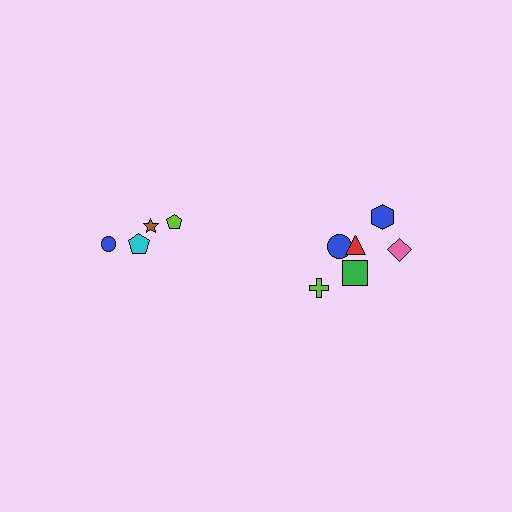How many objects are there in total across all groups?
There are 10 objects.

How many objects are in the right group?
There are 6 objects.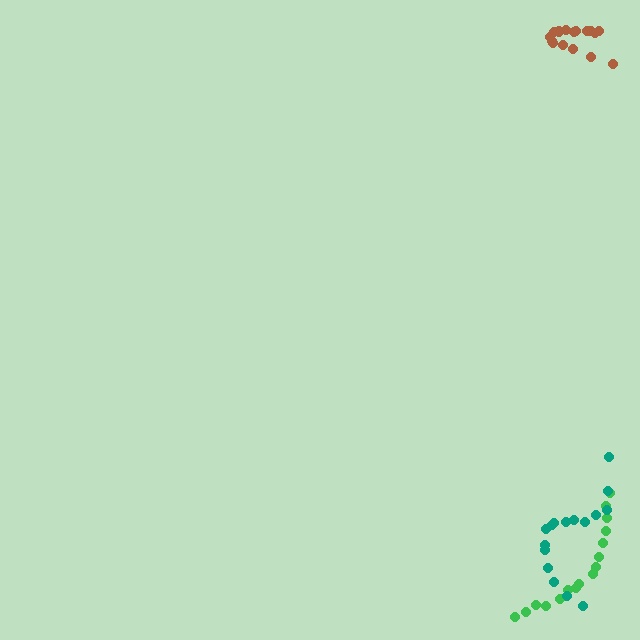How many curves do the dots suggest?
There are 3 distinct paths.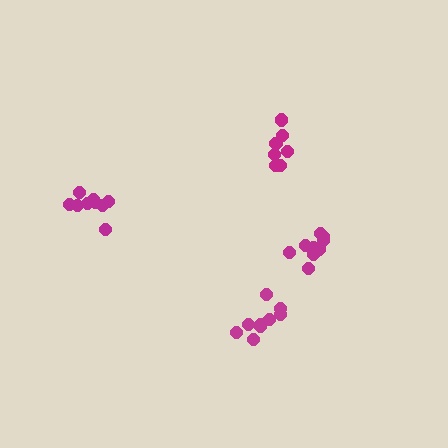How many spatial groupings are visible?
There are 4 spatial groupings.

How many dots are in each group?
Group 1: 7 dots, Group 2: 9 dots, Group 3: 9 dots, Group 4: 9 dots (34 total).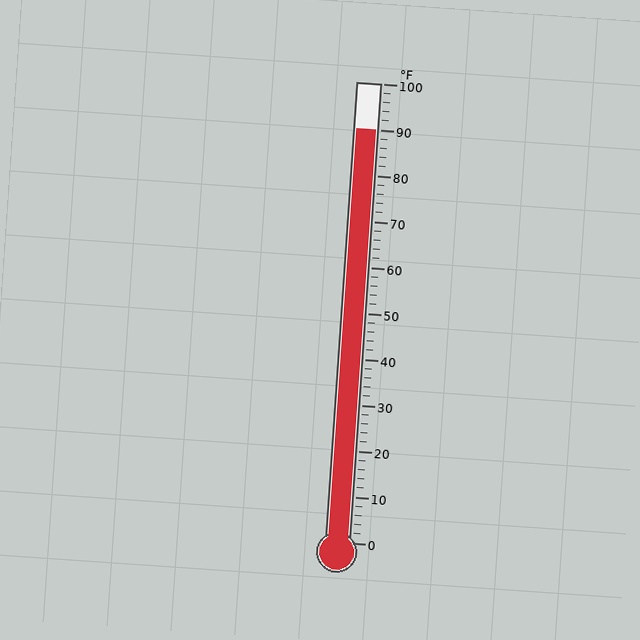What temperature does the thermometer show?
The thermometer shows approximately 90°F.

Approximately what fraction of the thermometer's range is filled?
The thermometer is filled to approximately 90% of its range.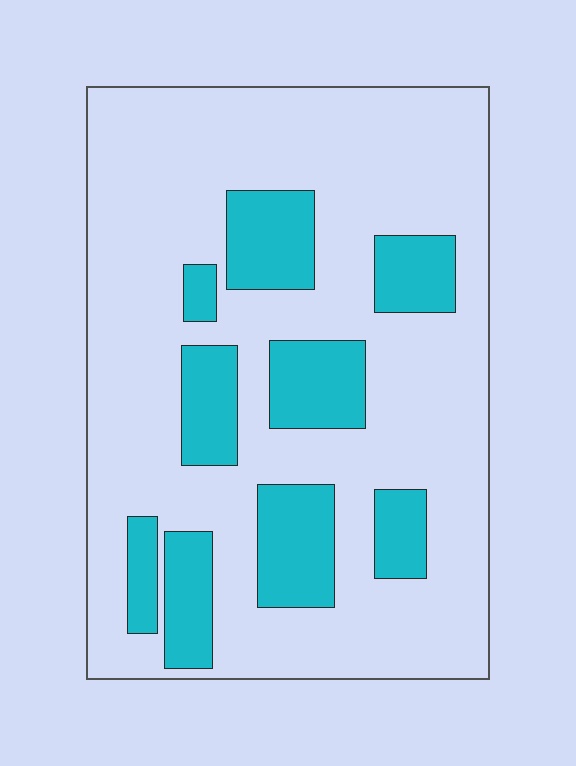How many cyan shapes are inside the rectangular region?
9.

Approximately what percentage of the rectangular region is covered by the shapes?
Approximately 25%.